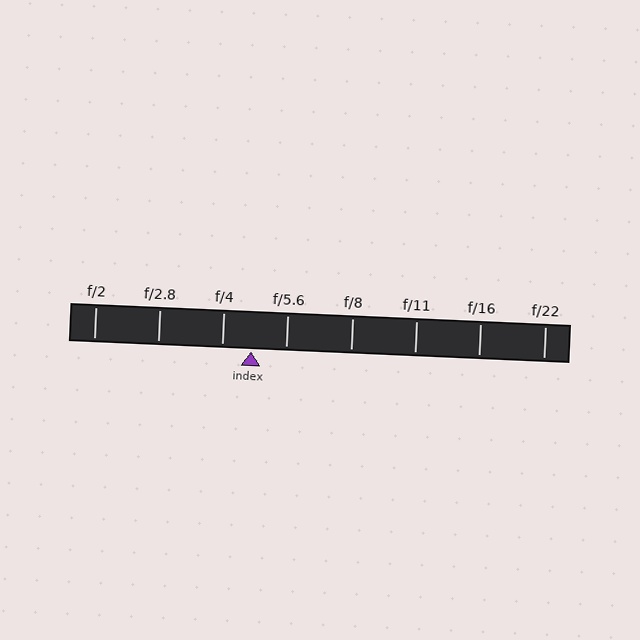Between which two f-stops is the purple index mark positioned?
The index mark is between f/4 and f/5.6.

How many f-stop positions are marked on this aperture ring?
There are 8 f-stop positions marked.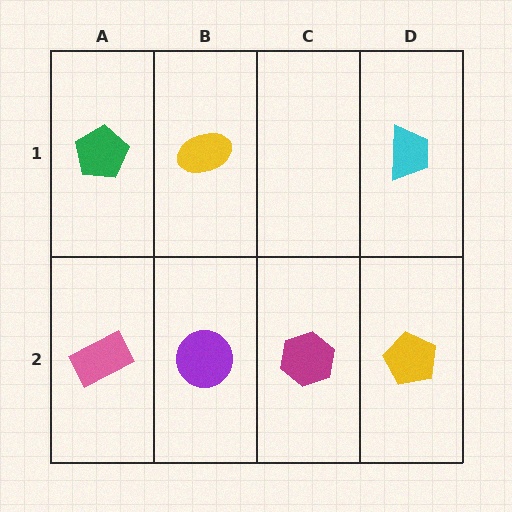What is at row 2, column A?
A pink rectangle.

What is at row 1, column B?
A yellow ellipse.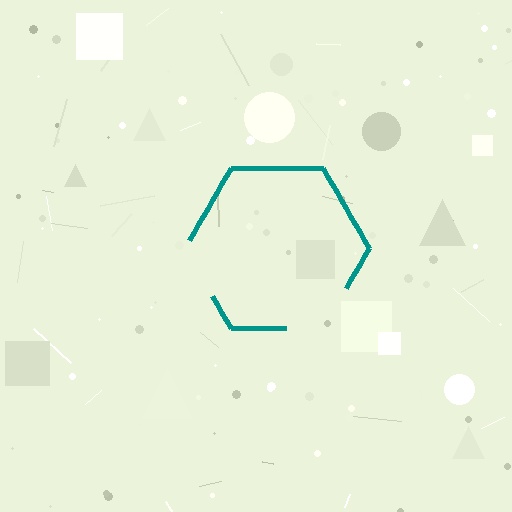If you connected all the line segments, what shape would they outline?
They would outline a hexagon.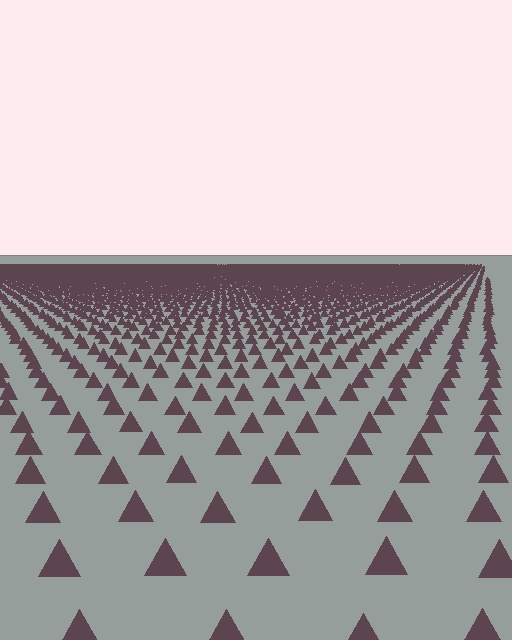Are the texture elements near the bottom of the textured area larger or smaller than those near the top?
Larger. Near the bottom, elements are closer to the viewer and appear at a bigger on-screen size.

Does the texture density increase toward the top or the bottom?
Density increases toward the top.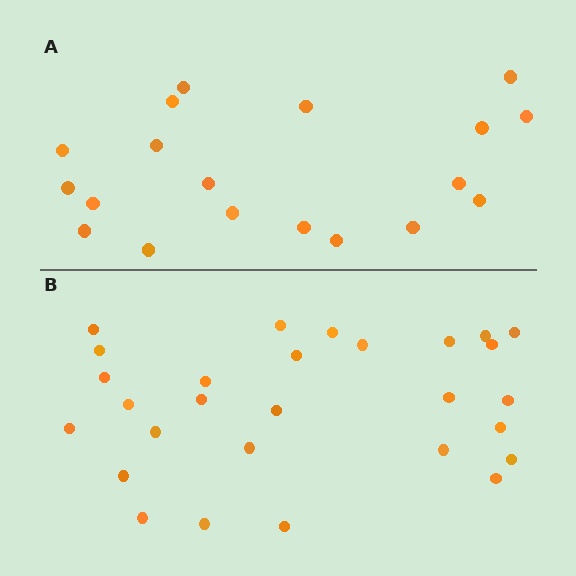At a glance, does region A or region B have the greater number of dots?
Region B (the bottom region) has more dots.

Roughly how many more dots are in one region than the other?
Region B has roughly 8 or so more dots than region A.